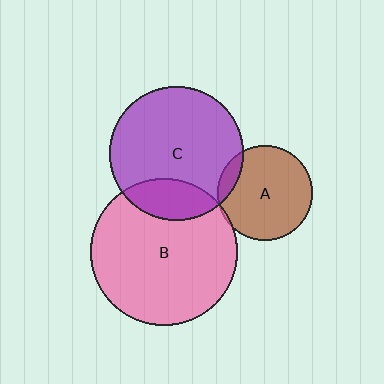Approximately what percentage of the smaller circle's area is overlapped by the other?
Approximately 10%.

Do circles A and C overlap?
Yes.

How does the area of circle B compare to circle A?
Approximately 2.4 times.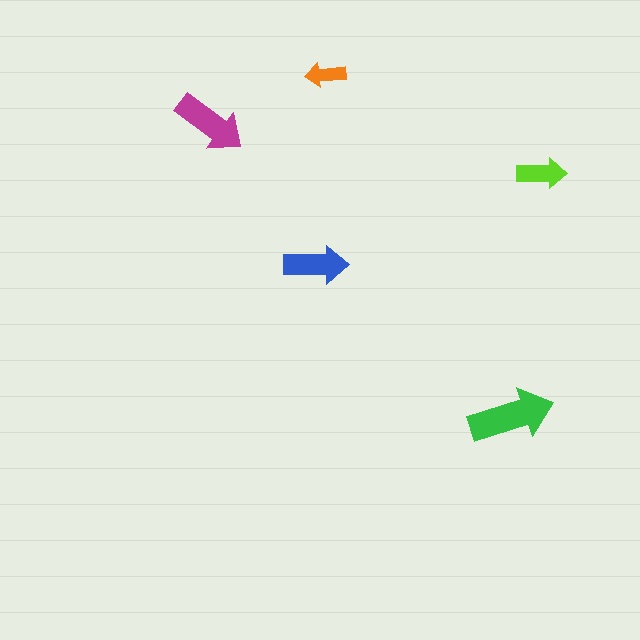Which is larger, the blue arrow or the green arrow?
The green one.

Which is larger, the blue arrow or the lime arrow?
The blue one.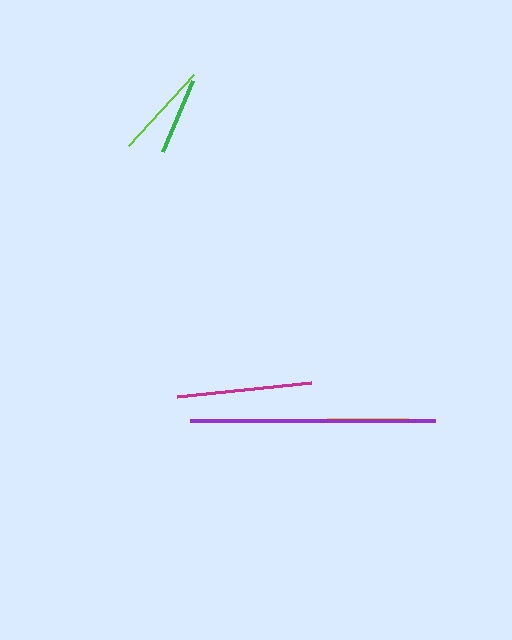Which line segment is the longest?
The purple line is the longest at approximately 245 pixels.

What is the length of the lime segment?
The lime segment is approximately 96 pixels long.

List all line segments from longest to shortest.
From longest to shortest: purple, magenta, lime, yellow, green.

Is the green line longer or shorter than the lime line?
The lime line is longer than the green line.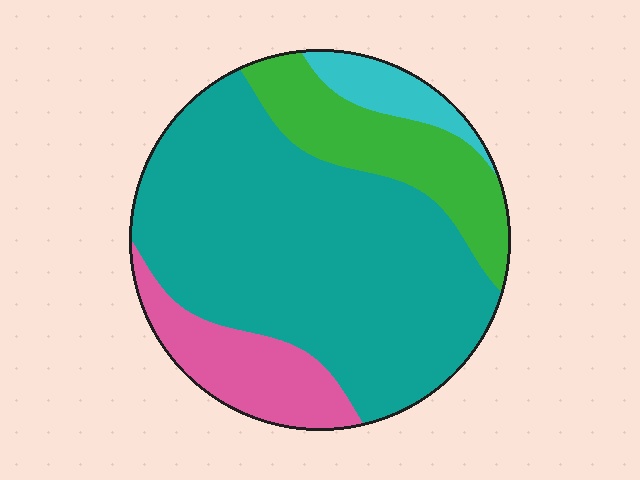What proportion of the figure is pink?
Pink covers about 15% of the figure.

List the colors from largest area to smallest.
From largest to smallest: teal, green, pink, cyan.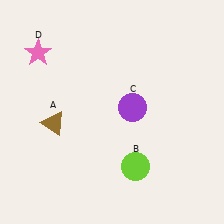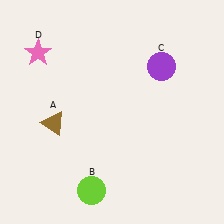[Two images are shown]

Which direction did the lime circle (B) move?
The lime circle (B) moved left.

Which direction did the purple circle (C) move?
The purple circle (C) moved up.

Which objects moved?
The objects that moved are: the lime circle (B), the purple circle (C).